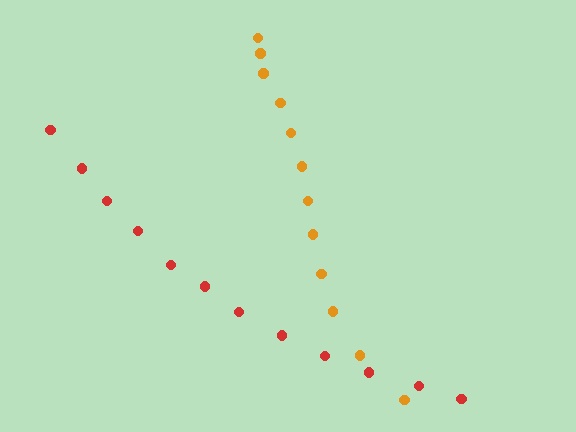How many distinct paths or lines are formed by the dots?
There are 2 distinct paths.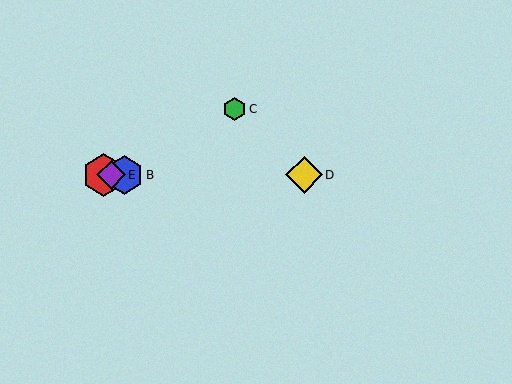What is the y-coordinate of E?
Object E is at y≈175.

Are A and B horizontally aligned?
Yes, both are at y≈175.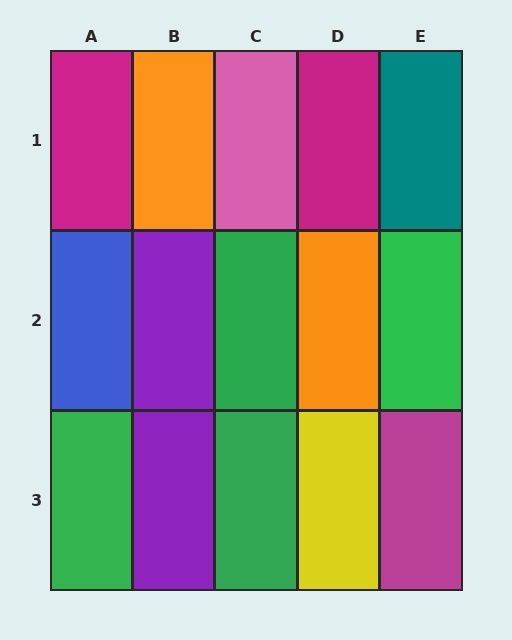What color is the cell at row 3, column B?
Purple.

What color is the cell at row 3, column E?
Magenta.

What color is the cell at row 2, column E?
Green.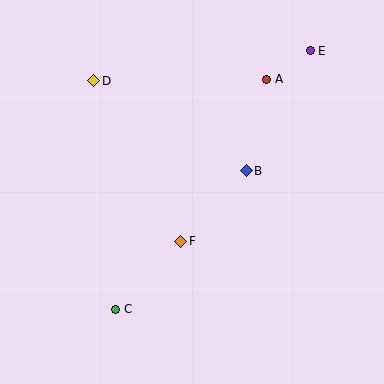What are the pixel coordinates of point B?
Point B is at (246, 171).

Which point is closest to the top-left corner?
Point D is closest to the top-left corner.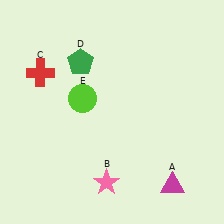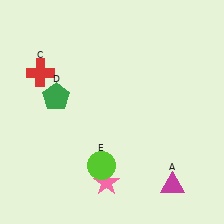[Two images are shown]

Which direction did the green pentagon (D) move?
The green pentagon (D) moved down.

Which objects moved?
The objects that moved are: the green pentagon (D), the lime circle (E).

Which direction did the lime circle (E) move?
The lime circle (E) moved down.